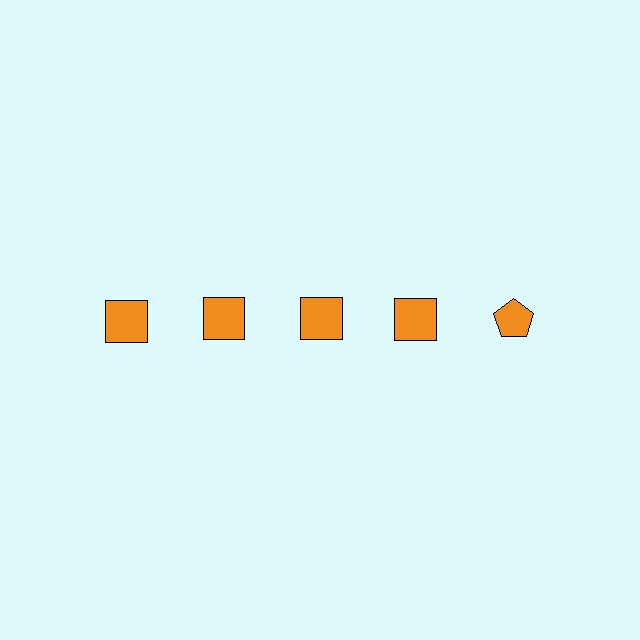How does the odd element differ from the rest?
It has a different shape: pentagon instead of square.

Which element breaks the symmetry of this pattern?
The orange pentagon in the top row, rightmost column breaks the symmetry. All other shapes are orange squares.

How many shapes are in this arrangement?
There are 5 shapes arranged in a grid pattern.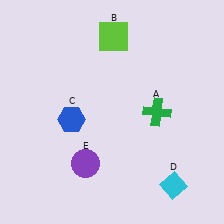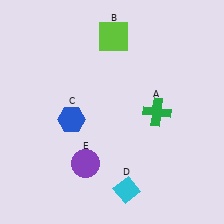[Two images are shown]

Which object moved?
The cyan diamond (D) moved left.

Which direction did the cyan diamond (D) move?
The cyan diamond (D) moved left.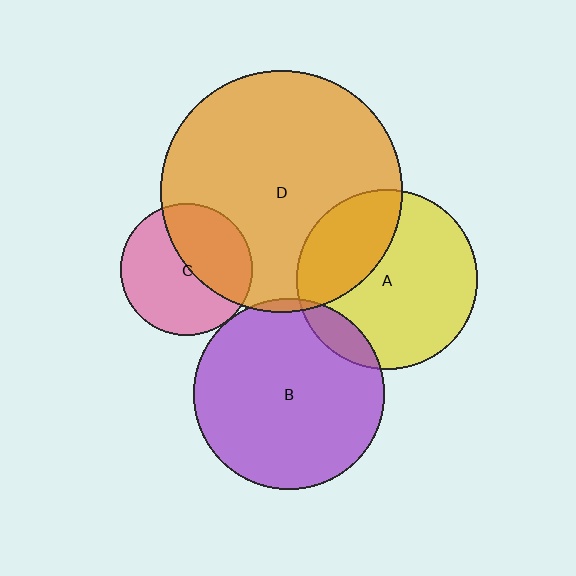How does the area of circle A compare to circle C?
Approximately 1.9 times.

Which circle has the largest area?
Circle D (orange).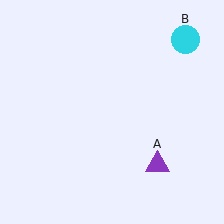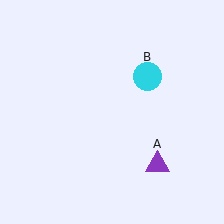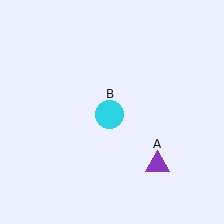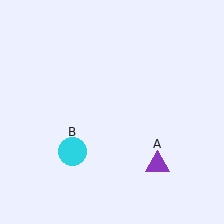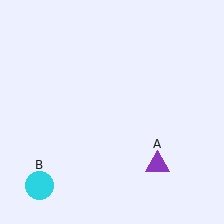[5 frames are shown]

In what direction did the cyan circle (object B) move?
The cyan circle (object B) moved down and to the left.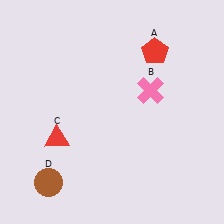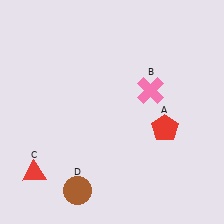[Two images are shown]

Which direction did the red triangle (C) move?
The red triangle (C) moved down.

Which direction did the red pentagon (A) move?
The red pentagon (A) moved down.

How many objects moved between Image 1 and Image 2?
3 objects moved between the two images.